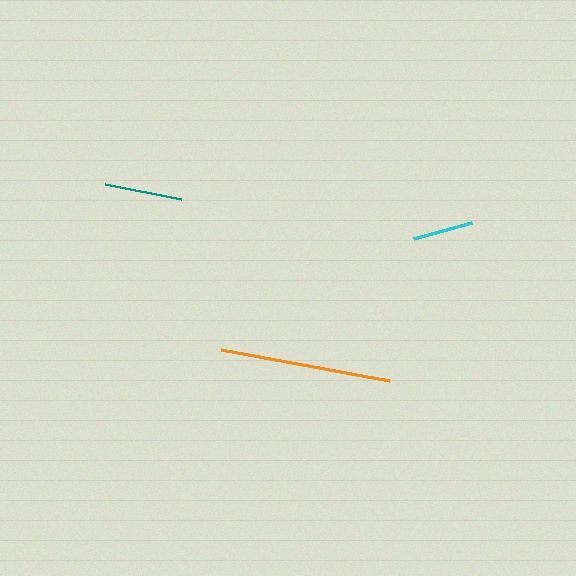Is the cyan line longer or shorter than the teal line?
The teal line is longer than the cyan line.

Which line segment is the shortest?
The cyan line is the shortest at approximately 60 pixels.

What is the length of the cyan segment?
The cyan segment is approximately 60 pixels long.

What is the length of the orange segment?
The orange segment is approximately 170 pixels long.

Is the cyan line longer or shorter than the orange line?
The orange line is longer than the cyan line.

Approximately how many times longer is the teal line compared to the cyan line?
The teal line is approximately 1.3 times the length of the cyan line.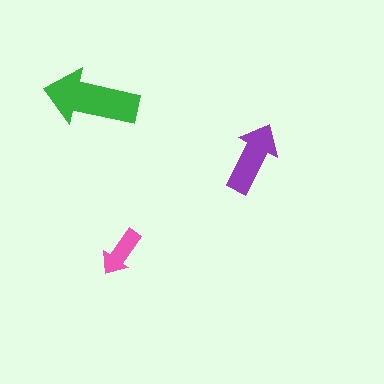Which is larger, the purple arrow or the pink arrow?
The purple one.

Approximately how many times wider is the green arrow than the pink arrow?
About 2 times wider.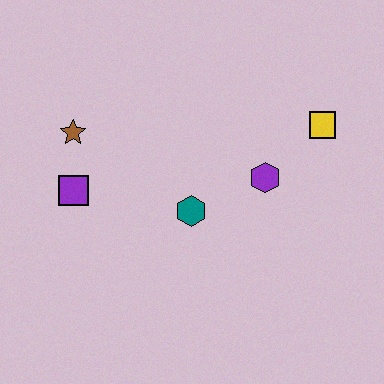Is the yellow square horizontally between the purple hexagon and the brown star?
No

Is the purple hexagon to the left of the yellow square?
Yes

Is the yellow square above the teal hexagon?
Yes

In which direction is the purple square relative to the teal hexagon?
The purple square is to the left of the teal hexagon.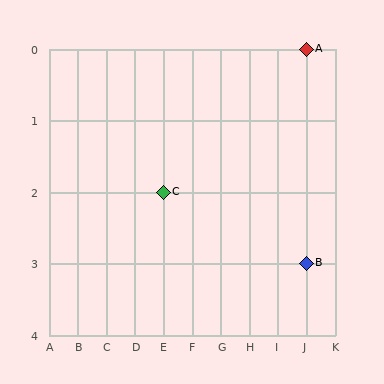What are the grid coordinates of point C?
Point C is at grid coordinates (E, 2).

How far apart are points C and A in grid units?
Points C and A are 5 columns and 2 rows apart (about 5.4 grid units diagonally).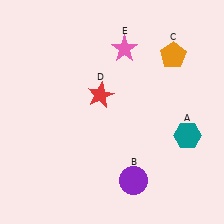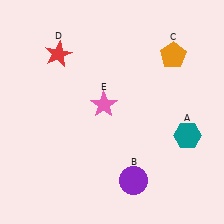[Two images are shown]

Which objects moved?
The objects that moved are: the red star (D), the pink star (E).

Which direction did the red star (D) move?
The red star (D) moved left.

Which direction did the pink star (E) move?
The pink star (E) moved down.